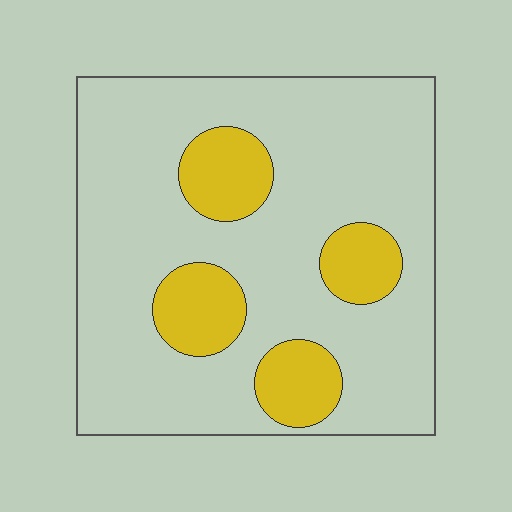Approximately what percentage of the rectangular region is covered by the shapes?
Approximately 20%.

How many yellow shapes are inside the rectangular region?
4.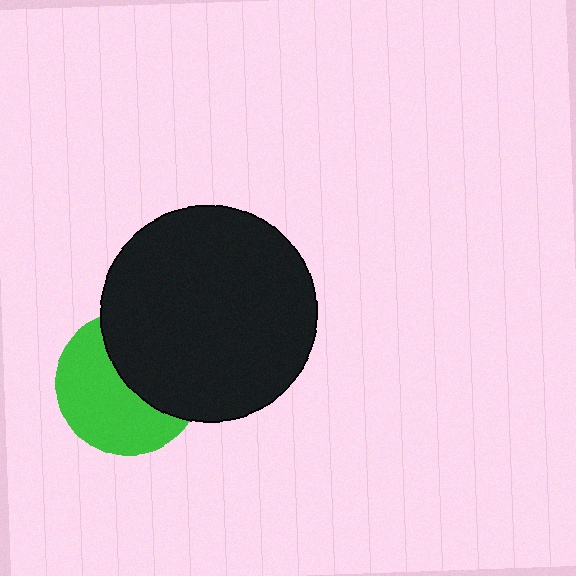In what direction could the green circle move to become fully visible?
The green circle could move left. That would shift it out from behind the black circle entirely.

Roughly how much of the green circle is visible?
About half of it is visible (roughly 55%).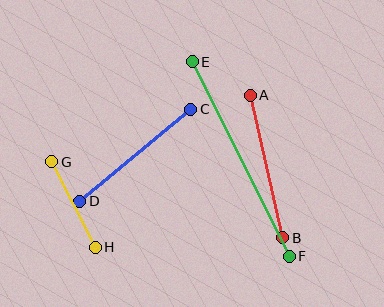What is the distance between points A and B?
The distance is approximately 146 pixels.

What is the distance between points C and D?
The distance is approximately 144 pixels.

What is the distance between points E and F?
The distance is approximately 218 pixels.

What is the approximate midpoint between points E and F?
The midpoint is at approximately (241, 159) pixels.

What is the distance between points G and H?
The distance is approximately 96 pixels.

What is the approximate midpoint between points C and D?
The midpoint is at approximately (135, 155) pixels.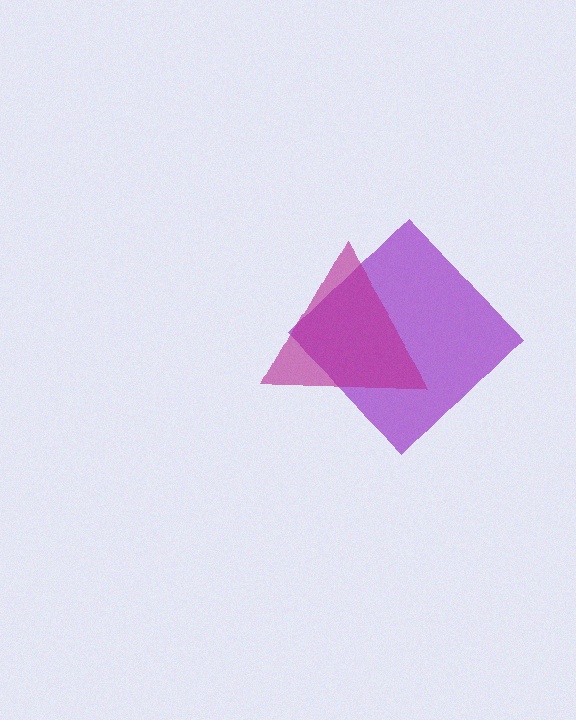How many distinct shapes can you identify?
There are 2 distinct shapes: a purple diamond, a magenta triangle.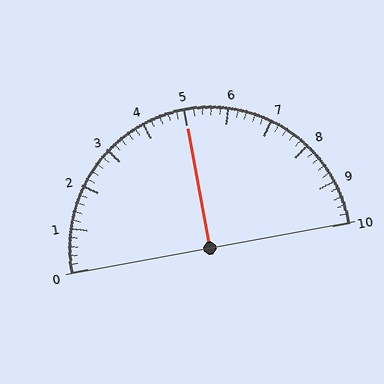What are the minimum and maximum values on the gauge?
The gauge ranges from 0 to 10.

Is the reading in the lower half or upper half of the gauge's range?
The reading is in the upper half of the range (0 to 10).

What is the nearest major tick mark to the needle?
The nearest major tick mark is 5.